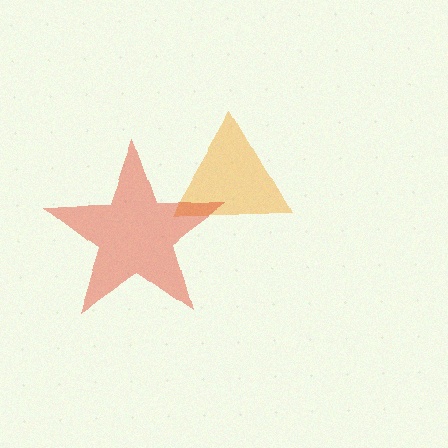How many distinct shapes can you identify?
There are 2 distinct shapes: an orange triangle, a red star.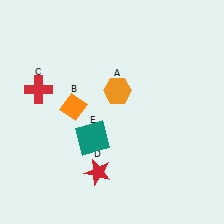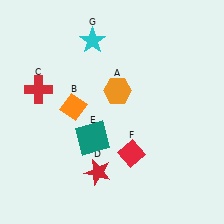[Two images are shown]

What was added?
A red diamond (F), a cyan star (G) were added in Image 2.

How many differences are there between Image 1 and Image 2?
There are 2 differences between the two images.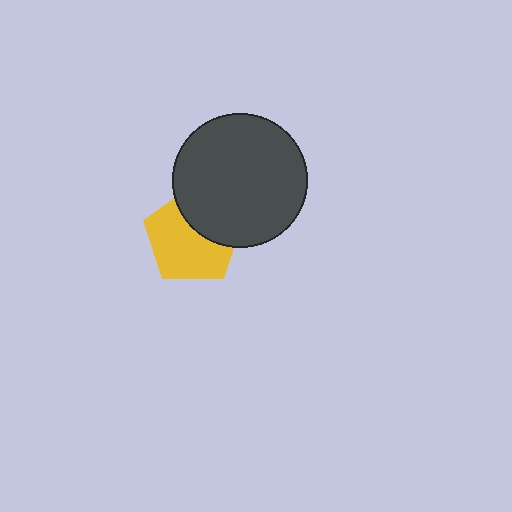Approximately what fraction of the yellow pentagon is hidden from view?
Roughly 36% of the yellow pentagon is hidden behind the dark gray circle.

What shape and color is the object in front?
The object in front is a dark gray circle.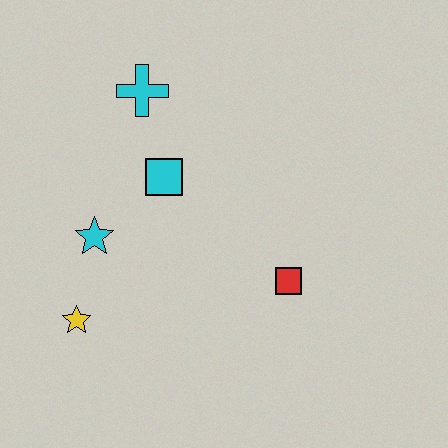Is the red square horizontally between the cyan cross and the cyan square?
No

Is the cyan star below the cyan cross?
Yes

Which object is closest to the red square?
The cyan square is closest to the red square.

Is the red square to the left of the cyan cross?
No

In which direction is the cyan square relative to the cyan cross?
The cyan square is below the cyan cross.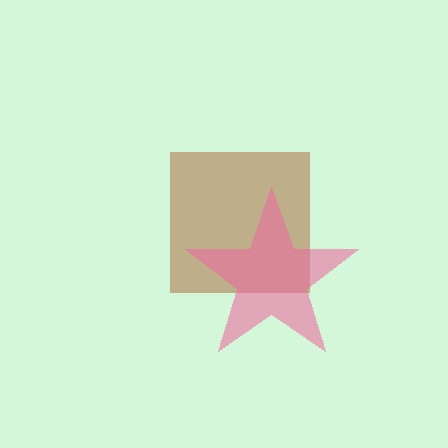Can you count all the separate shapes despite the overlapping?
Yes, there are 2 separate shapes.